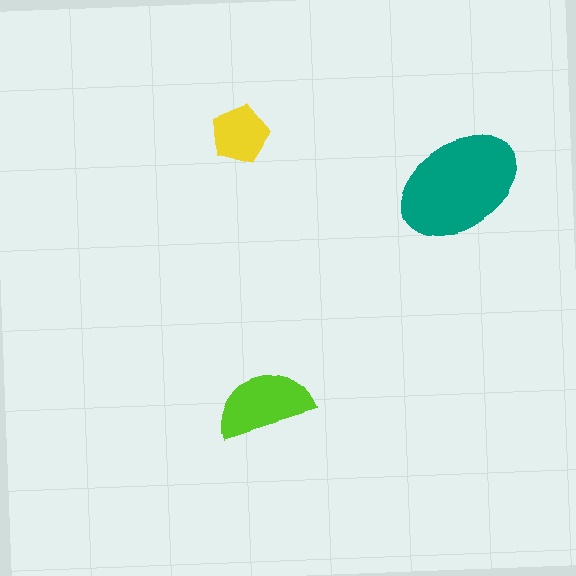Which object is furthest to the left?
The yellow pentagon is leftmost.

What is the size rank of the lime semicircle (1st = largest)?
2nd.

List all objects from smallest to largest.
The yellow pentagon, the lime semicircle, the teal ellipse.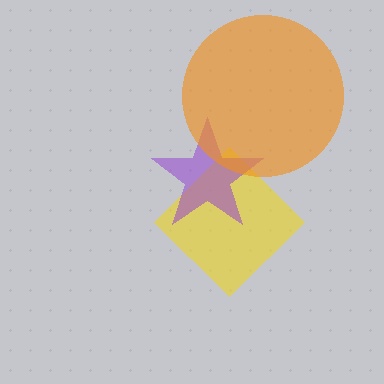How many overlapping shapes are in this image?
There are 3 overlapping shapes in the image.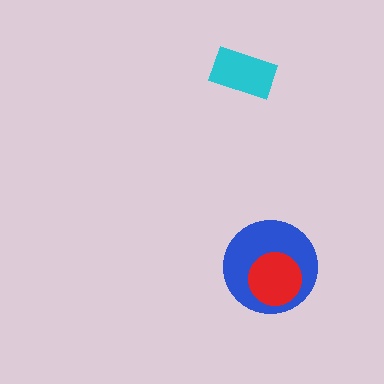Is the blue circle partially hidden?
Yes, it is partially covered by another shape.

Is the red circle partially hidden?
No, no other shape covers it.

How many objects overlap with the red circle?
1 object overlaps with the red circle.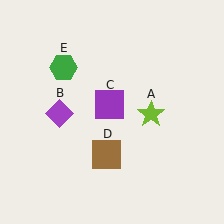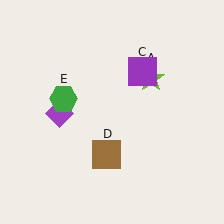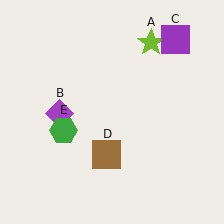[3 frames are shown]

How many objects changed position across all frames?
3 objects changed position: lime star (object A), purple square (object C), green hexagon (object E).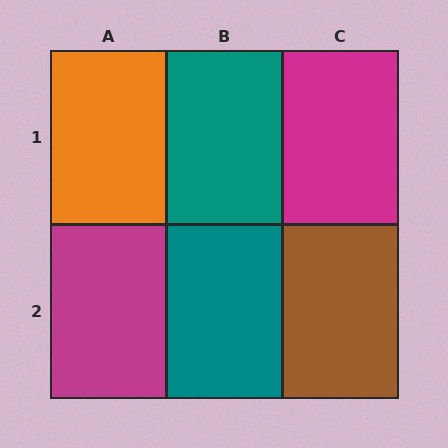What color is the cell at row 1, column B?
Teal.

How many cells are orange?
1 cell is orange.